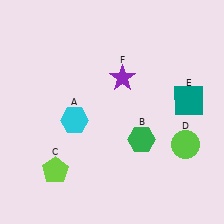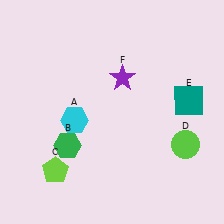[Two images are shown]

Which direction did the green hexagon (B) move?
The green hexagon (B) moved left.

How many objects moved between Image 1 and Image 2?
1 object moved between the two images.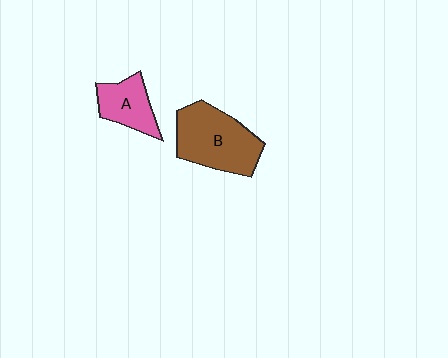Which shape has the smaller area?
Shape A (pink).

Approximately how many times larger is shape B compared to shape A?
Approximately 1.8 times.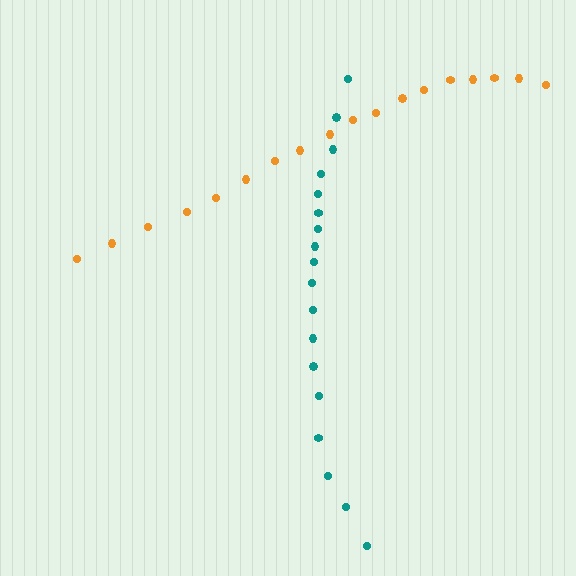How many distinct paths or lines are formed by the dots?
There are 2 distinct paths.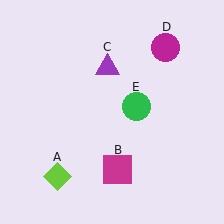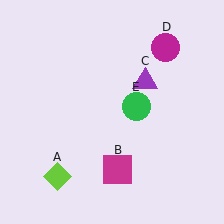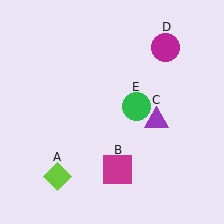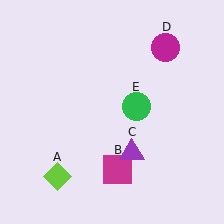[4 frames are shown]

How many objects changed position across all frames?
1 object changed position: purple triangle (object C).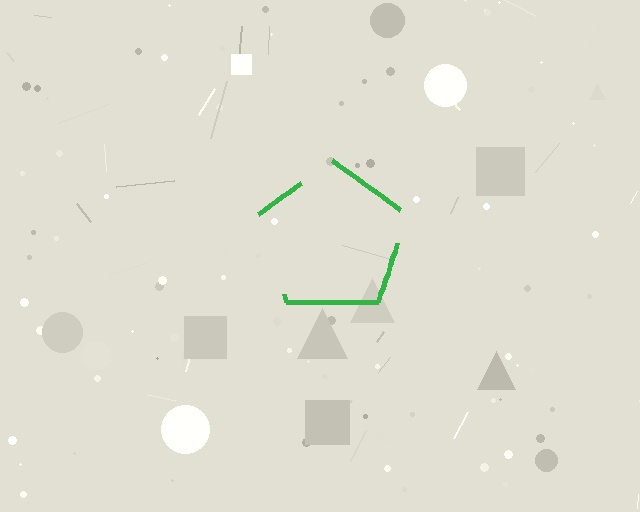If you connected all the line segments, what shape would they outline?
They would outline a pentagon.